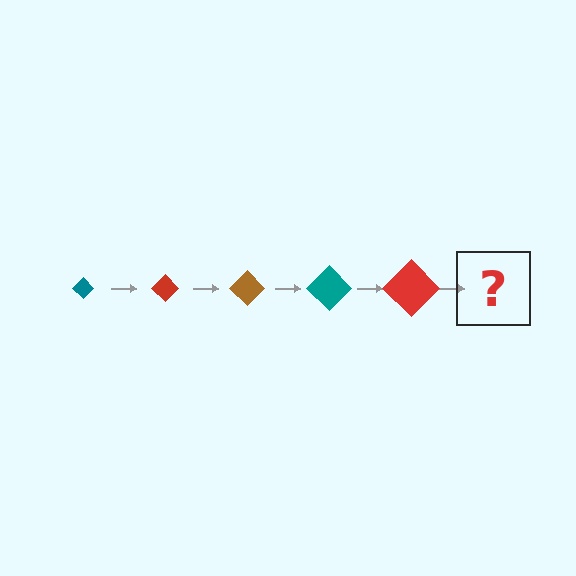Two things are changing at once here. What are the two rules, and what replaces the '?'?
The two rules are that the diamond grows larger each step and the color cycles through teal, red, and brown. The '?' should be a brown diamond, larger than the previous one.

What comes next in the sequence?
The next element should be a brown diamond, larger than the previous one.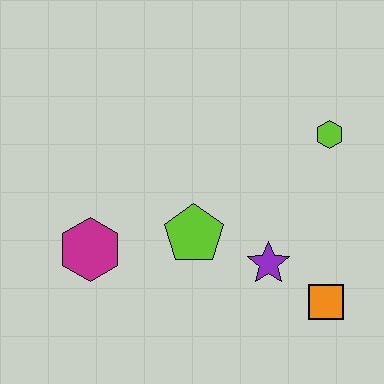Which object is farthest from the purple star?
The magenta hexagon is farthest from the purple star.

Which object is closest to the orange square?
The purple star is closest to the orange square.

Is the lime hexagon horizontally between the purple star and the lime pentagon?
No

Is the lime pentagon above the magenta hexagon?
Yes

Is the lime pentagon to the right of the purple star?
No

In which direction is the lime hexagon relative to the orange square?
The lime hexagon is above the orange square.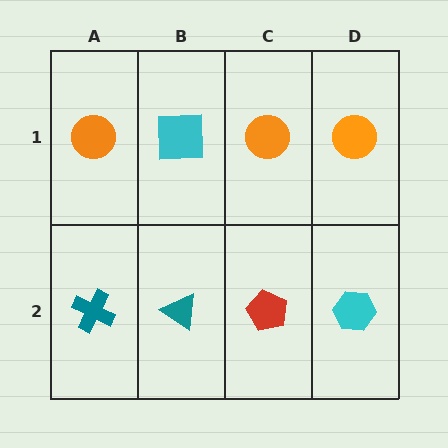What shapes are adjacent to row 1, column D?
A cyan hexagon (row 2, column D), an orange circle (row 1, column C).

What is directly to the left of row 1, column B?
An orange circle.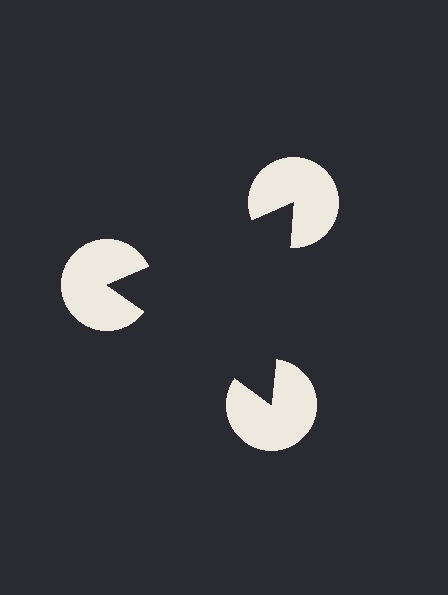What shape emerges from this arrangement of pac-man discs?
An illusory triangle — its edges are inferred from the aligned wedge cuts in the pac-man discs, not physically drawn.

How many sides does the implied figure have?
3 sides.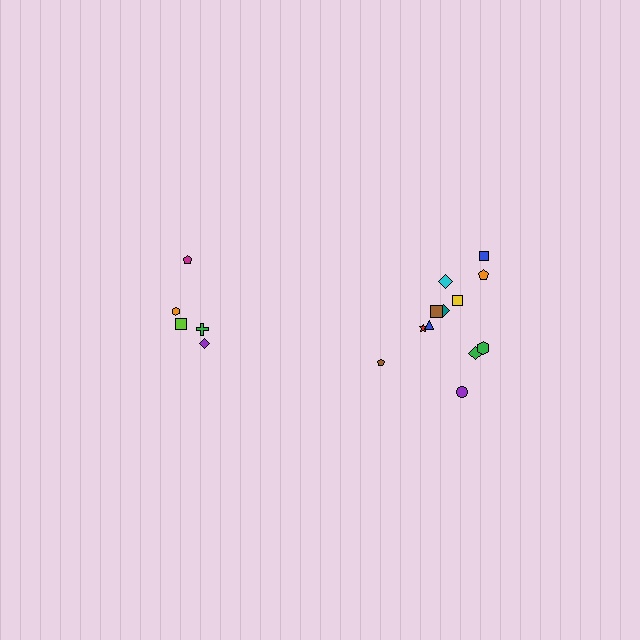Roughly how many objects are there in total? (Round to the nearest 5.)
Roughly 15 objects in total.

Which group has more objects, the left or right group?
The right group.